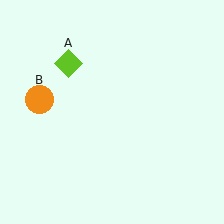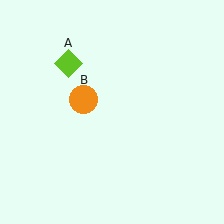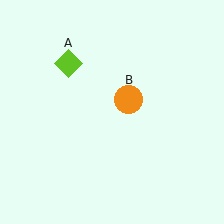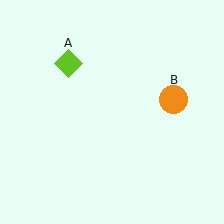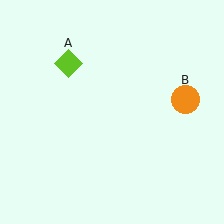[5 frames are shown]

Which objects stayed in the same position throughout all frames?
Lime diamond (object A) remained stationary.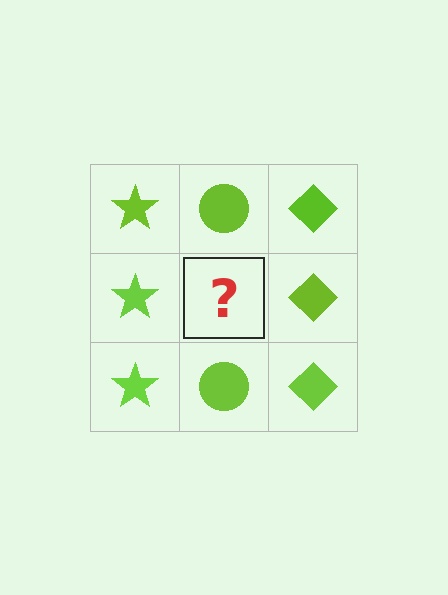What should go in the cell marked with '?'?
The missing cell should contain a lime circle.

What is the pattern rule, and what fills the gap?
The rule is that each column has a consistent shape. The gap should be filled with a lime circle.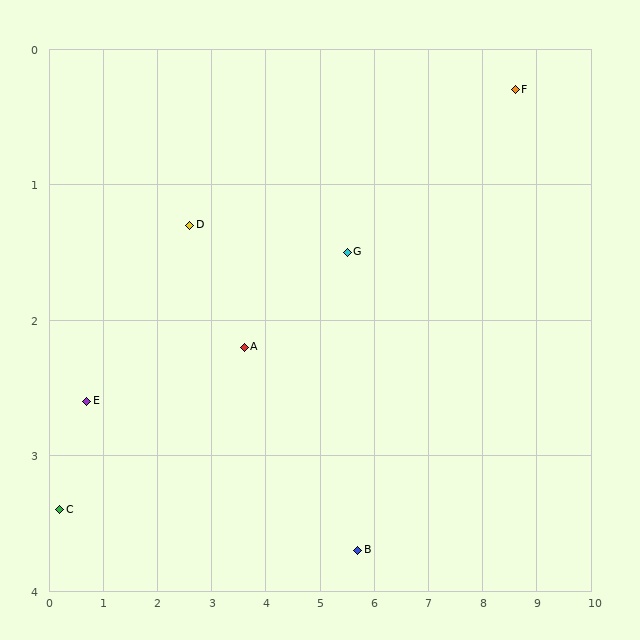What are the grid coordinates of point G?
Point G is at approximately (5.5, 1.5).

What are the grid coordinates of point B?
Point B is at approximately (5.7, 3.7).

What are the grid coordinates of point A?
Point A is at approximately (3.6, 2.2).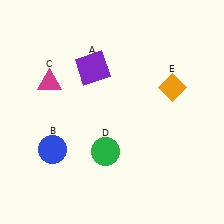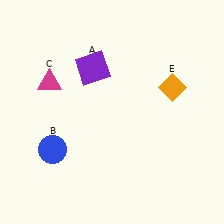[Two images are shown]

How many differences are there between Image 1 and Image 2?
There is 1 difference between the two images.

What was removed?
The green circle (D) was removed in Image 2.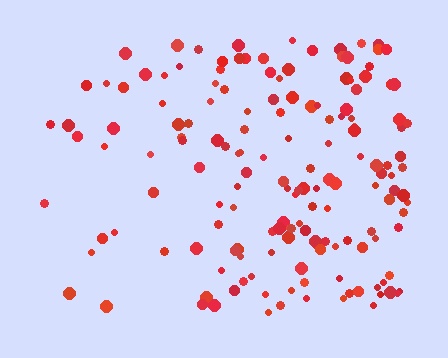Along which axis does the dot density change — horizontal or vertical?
Horizontal.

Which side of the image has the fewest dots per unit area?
The left.